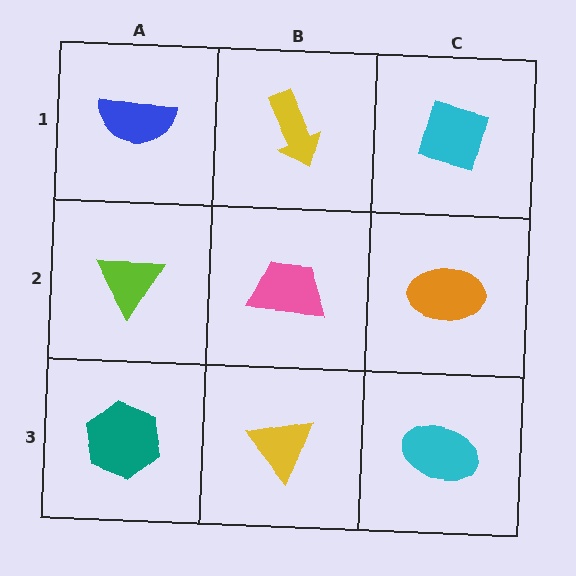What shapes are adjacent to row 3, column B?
A pink trapezoid (row 2, column B), a teal hexagon (row 3, column A), a cyan ellipse (row 3, column C).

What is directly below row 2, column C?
A cyan ellipse.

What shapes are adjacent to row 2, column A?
A blue semicircle (row 1, column A), a teal hexagon (row 3, column A), a pink trapezoid (row 2, column B).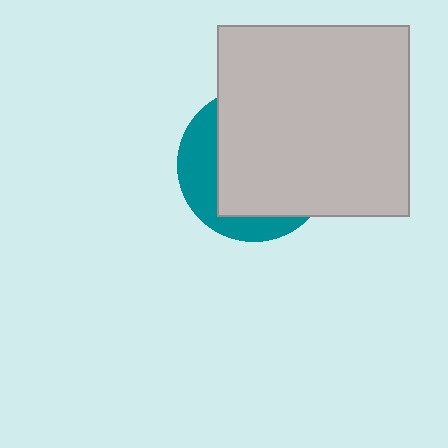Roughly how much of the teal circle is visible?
A small part of it is visible (roughly 30%).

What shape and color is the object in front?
The object in front is a light gray square.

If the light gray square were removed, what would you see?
You would see the complete teal circle.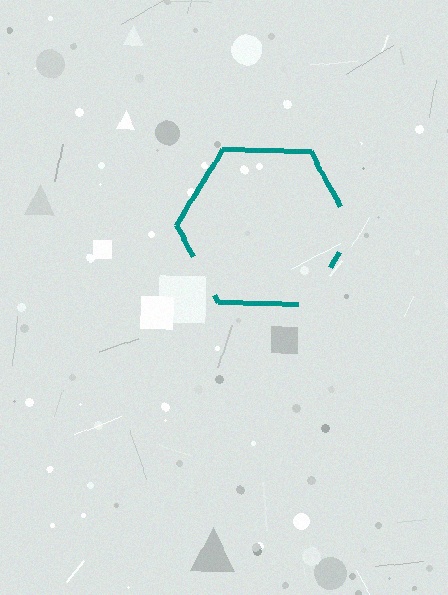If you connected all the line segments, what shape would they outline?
They would outline a hexagon.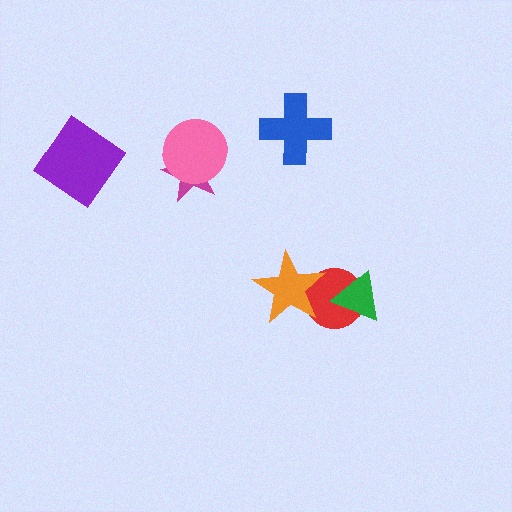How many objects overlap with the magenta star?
1 object overlaps with the magenta star.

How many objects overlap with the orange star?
1 object overlaps with the orange star.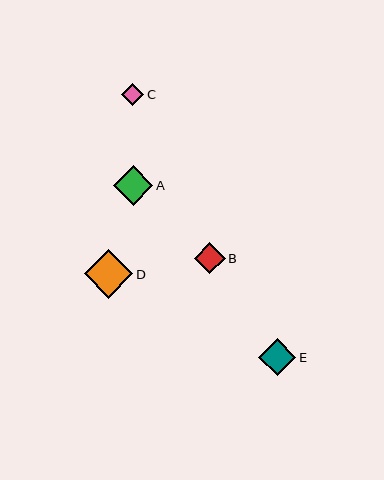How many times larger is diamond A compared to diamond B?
Diamond A is approximately 1.3 times the size of diamond B.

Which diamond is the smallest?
Diamond C is the smallest with a size of approximately 22 pixels.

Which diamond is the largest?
Diamond D is the largest with a size of approximately 48 pixels.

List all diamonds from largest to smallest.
From largest to smallest: D, A, E, B, C.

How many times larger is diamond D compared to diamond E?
Diamond D is approximately 1.3 times the size of diamond E.